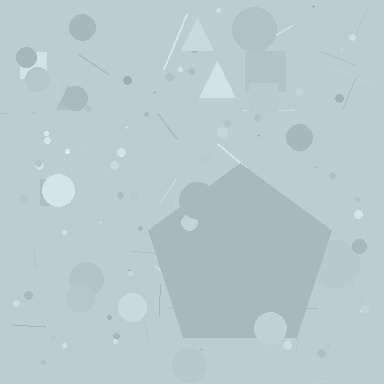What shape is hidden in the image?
A pentagon is hidden in the image.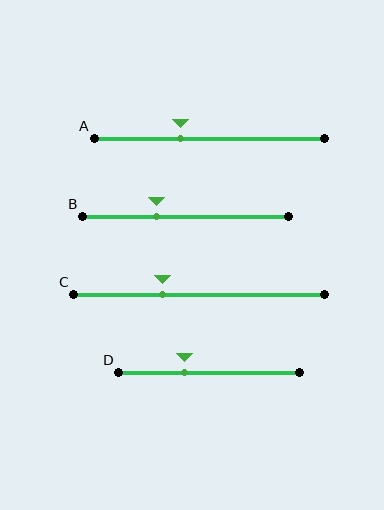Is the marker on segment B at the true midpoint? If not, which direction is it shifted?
No, the marker on segment B is shifted to the left by about 14% of the segment length.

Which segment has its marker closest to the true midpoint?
Segment A has its marker closest to the true midpoint.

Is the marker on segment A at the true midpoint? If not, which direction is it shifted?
No, the marker on segment A is shifted to the left by about 13% of the segment length.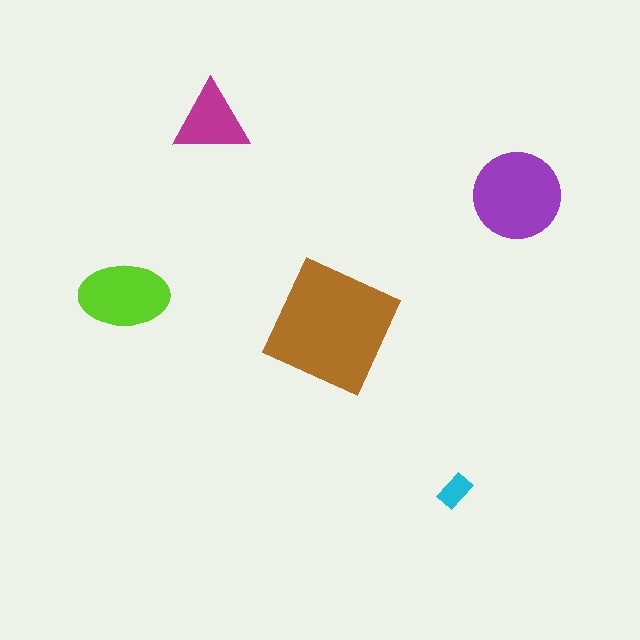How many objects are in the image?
There are 5 objects in the image.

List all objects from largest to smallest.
The brown square, the purple circle, the lime ellipse, the magenta triangle, the cyan rectangle.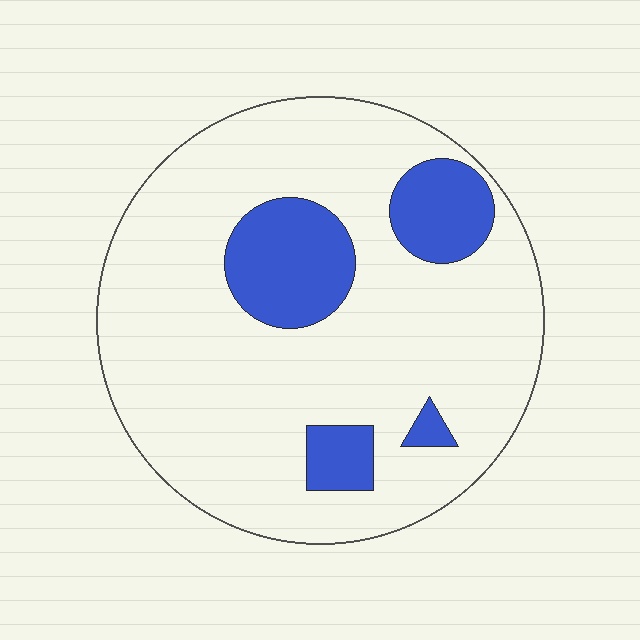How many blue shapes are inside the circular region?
4.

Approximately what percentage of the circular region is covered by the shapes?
Approximately 20%.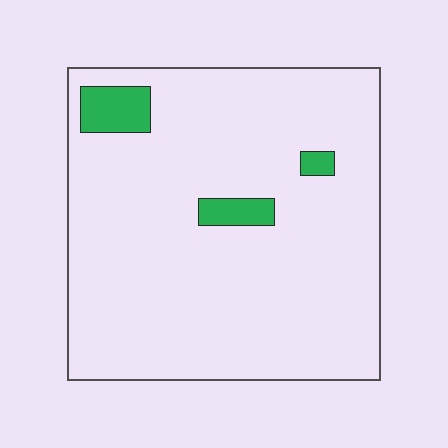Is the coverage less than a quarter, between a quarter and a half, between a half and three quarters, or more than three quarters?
Less than a quarter.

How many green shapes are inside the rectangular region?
3.